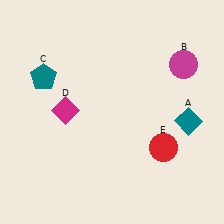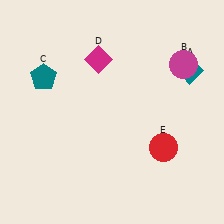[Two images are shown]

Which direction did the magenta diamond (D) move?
The magenta diamond (D) moved up.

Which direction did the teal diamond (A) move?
The teal diamond (A) moved up.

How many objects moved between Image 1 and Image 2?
2 objects moved between the two images.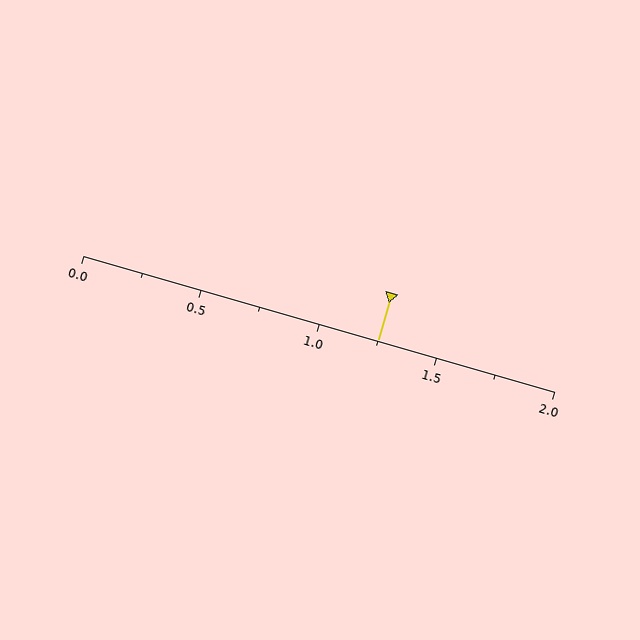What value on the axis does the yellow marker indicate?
The marker indicates approximately 1.25.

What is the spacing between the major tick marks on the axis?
The major ticks are spaced 0.5 apart.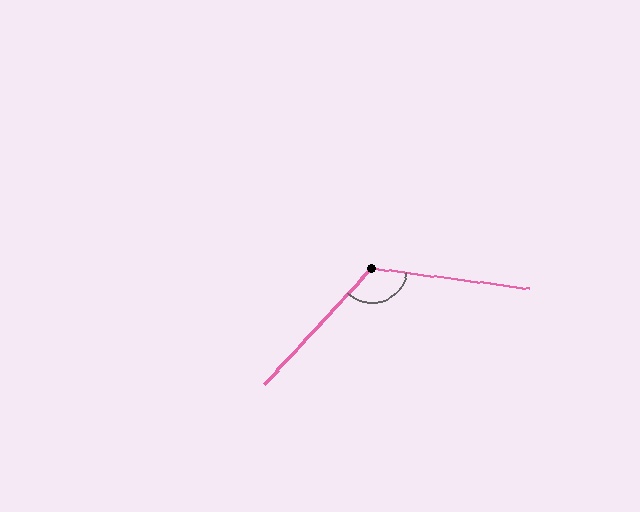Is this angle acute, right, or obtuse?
It is obtuse.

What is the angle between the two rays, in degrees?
Approximately 125 degrees.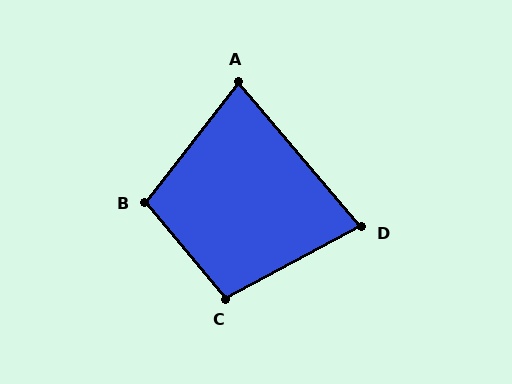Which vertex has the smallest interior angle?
D, at approximately 77 degrees.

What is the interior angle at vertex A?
Approximately 78 degrees (acute).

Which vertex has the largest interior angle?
B, at approximately 103 degrees.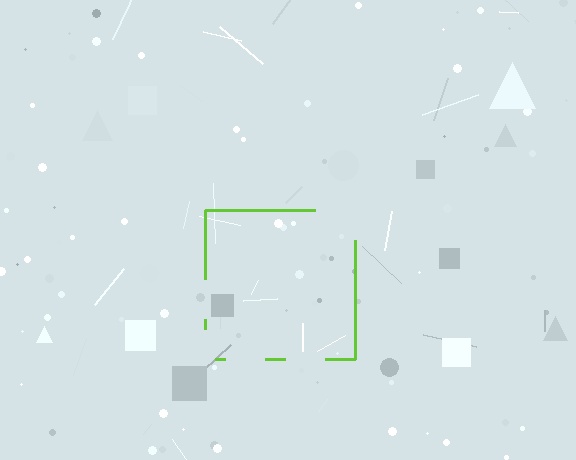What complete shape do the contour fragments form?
The contour fragments form a square.